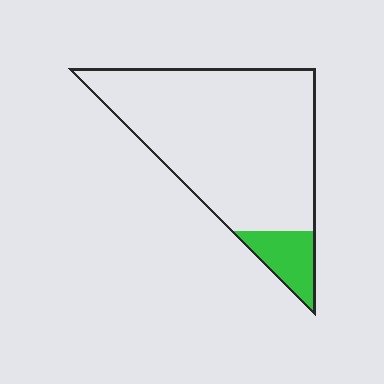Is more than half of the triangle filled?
No.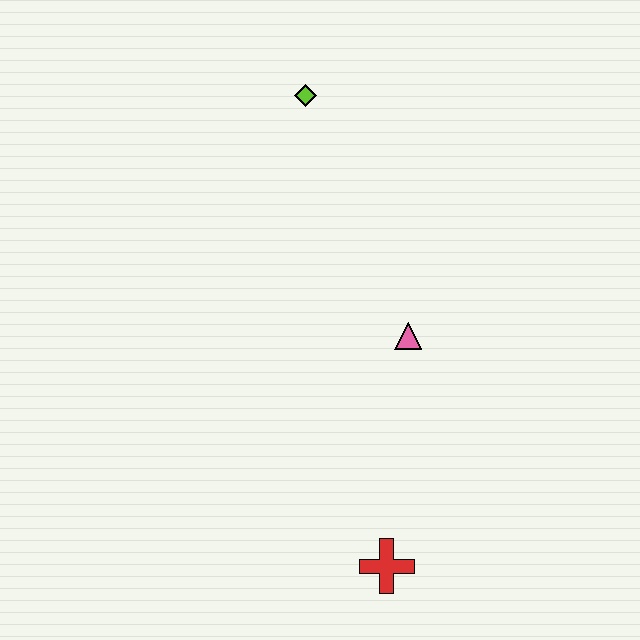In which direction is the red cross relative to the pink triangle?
The red cross is below the pink triangle.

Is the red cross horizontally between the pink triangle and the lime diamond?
Yes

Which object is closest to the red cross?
The pink triangle is closest to the red cross.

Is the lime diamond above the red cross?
Yes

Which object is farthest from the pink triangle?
The lime diamond is farthest from the pink triangle.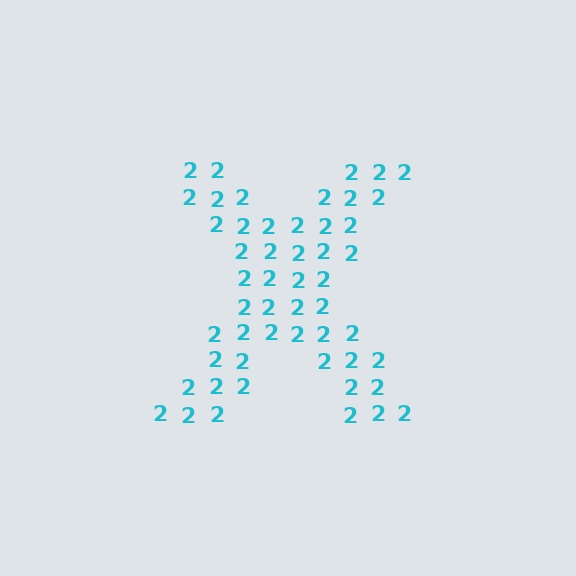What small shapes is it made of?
It is made of small digit 2's.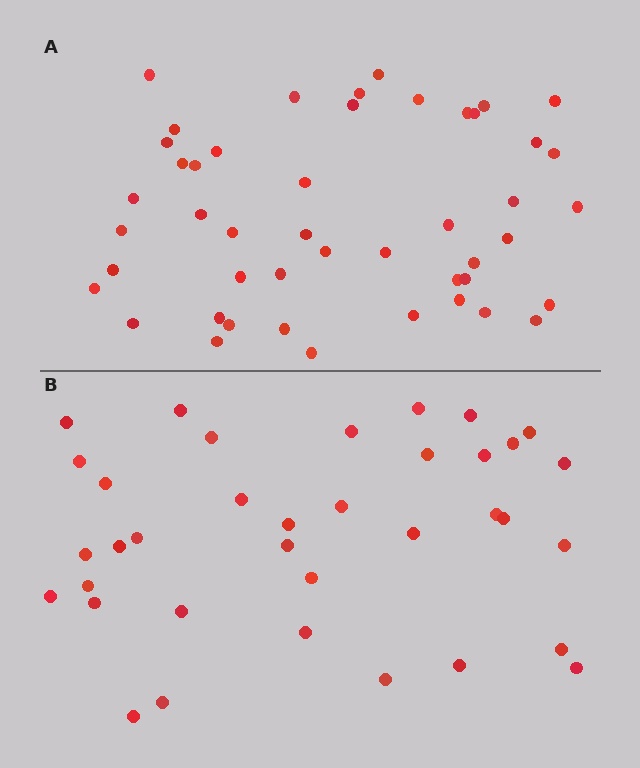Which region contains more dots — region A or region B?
Region A (the top region) has more dots.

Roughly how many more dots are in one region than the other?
Region A has roughly 12 or so more dots than region B.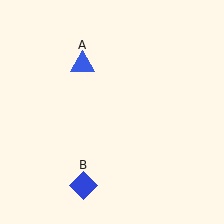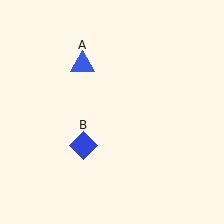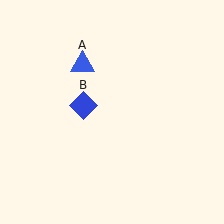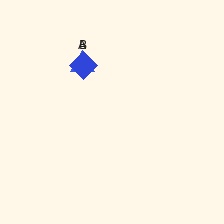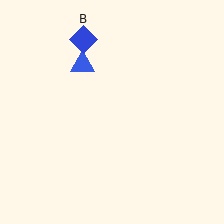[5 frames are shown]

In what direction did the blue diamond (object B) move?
The blue diamond (object B) moved up.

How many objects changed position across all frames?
1 object changed position: blue diamond (object B).